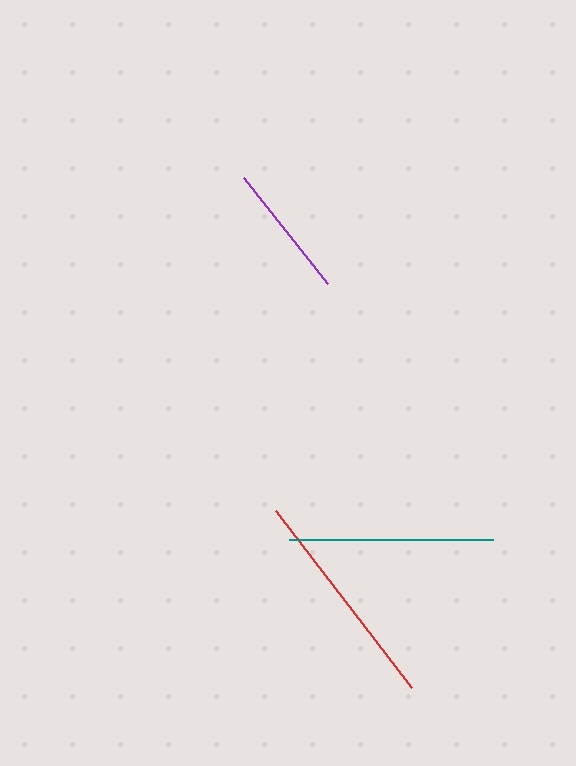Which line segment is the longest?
The red line is the longest at approximately 223 pixels.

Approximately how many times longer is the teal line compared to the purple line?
The teal line is approximately 1.5 times the length of the purple line.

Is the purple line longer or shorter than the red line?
The red line is longer than the purple line.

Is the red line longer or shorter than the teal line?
The red line is longer than the teal line.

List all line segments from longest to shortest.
From longest to shortest: red, teal, purple.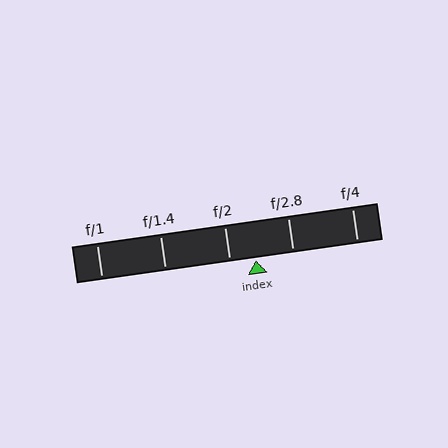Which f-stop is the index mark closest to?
The index mark is closest to f/2.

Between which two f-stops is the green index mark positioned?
The index mark is between f/2 and f/2.8.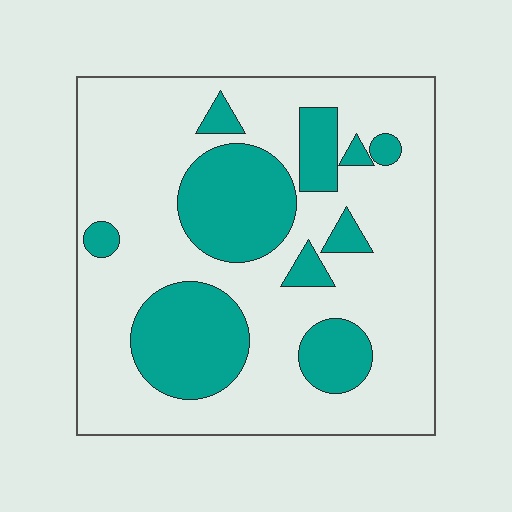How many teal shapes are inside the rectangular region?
10.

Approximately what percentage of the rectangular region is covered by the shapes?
Approximately 30%.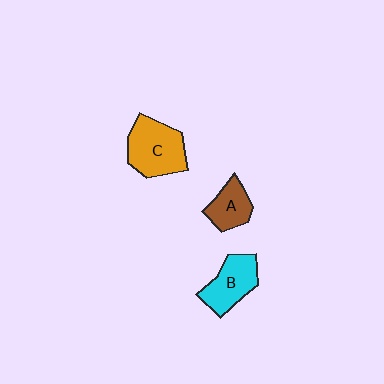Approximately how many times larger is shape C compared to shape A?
Approximately 1.7 times.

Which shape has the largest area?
Shape C (orange).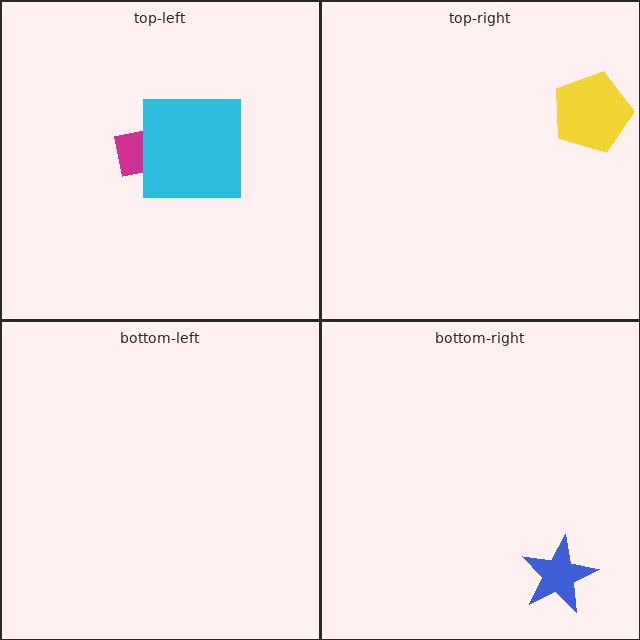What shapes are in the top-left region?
The magenta rectangle, the cyan square.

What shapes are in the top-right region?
The yellow pentagon.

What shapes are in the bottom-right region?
The blue star.